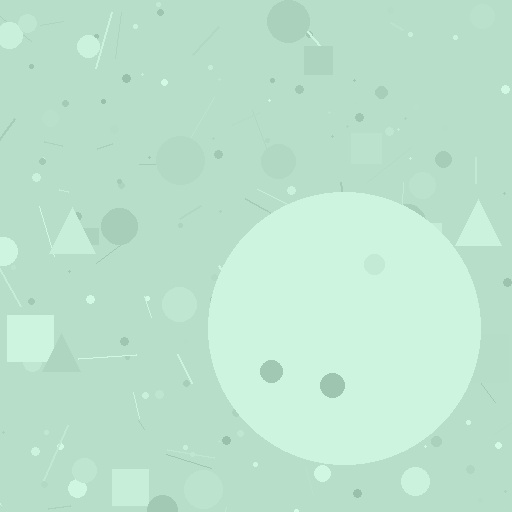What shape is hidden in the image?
A circle is hidden in the image.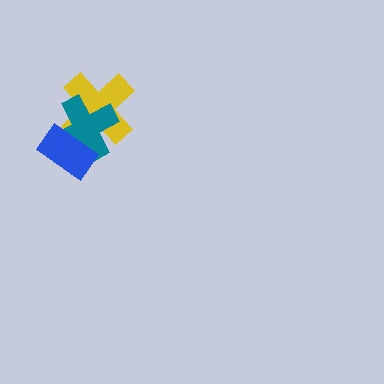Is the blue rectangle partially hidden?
No, no other shape covers it.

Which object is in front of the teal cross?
The blue rectangle is in front of the teal cross.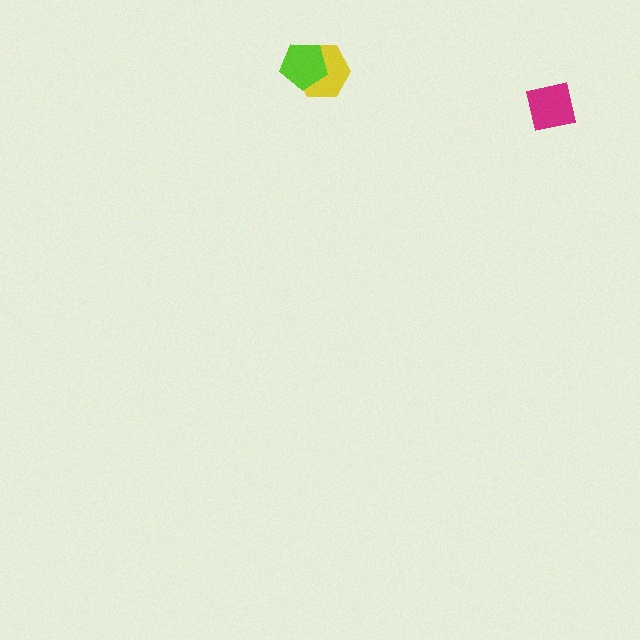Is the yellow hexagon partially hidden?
Yes, it is partially covered by another shape.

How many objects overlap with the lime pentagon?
1 object overlaps with the lime pentagon.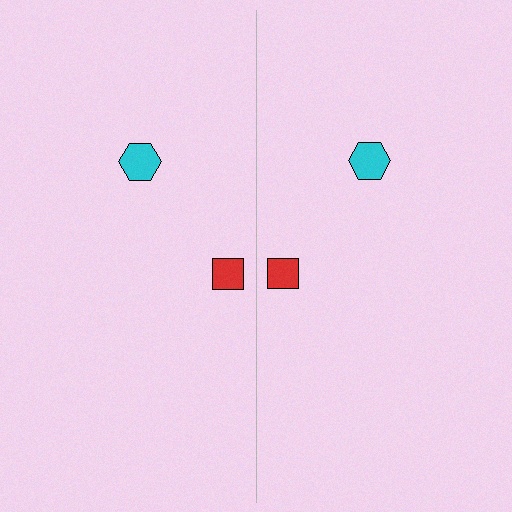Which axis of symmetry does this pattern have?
The pattern has a vertical axis of symmetry running through the center of the image.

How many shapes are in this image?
There are 4 shapes in this image.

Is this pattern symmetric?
Yes, this pattern has bilateral (reflection) symmetry.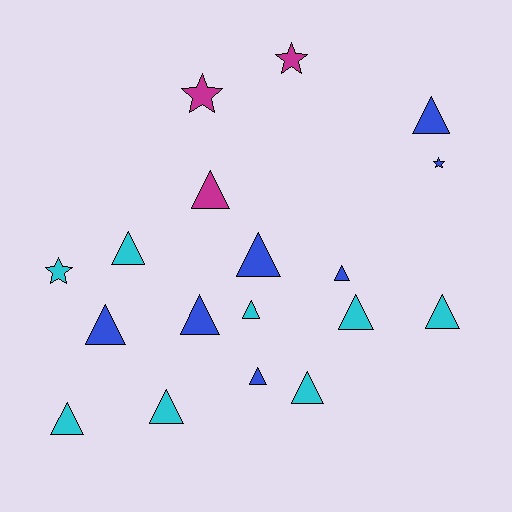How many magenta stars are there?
There are 2 magenta stars.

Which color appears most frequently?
Cyan, with 8 objects.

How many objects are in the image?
There are 18 objects.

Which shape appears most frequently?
Triangle, with 14 objects.